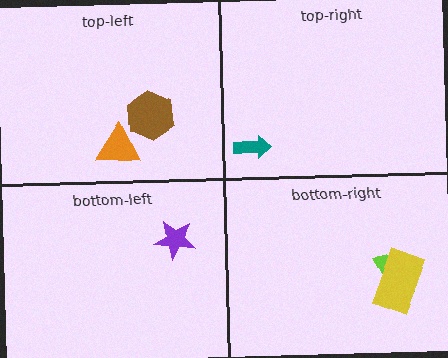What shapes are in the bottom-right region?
The lime semicircle, the yellow rectangle.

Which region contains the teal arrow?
The top-right region.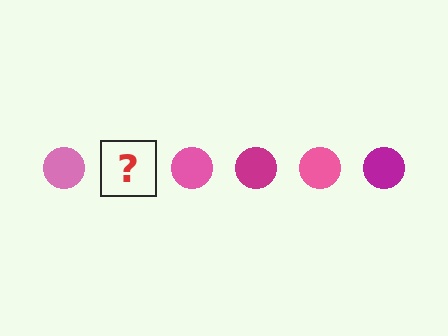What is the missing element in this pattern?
The missing element is a magenta circle.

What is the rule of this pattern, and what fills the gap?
The rule is that the pattern cycles through pink, magenta circles. The gap should be filled with a magenta circle.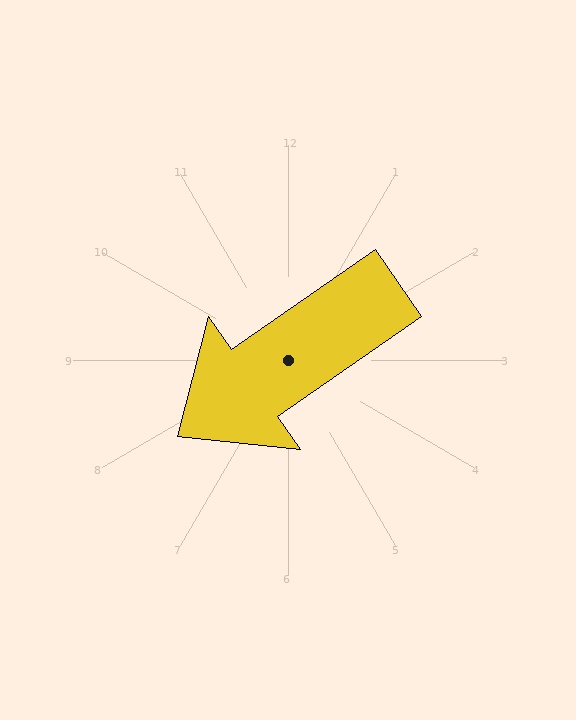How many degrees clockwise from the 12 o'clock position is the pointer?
Approximately 235 degrees.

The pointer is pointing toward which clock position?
Roughly 8 o'clock.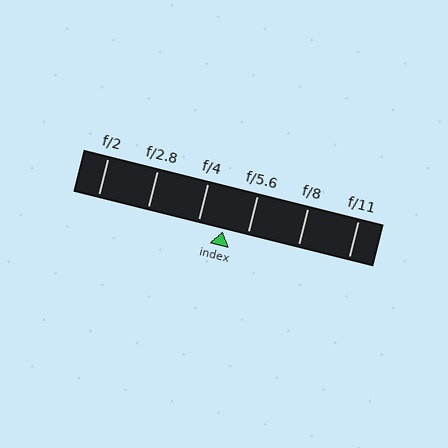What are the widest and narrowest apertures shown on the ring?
The widest aperture shown is f/2 and the narrowest is f/11.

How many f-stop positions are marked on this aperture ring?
There are 6 f-stop positions marked.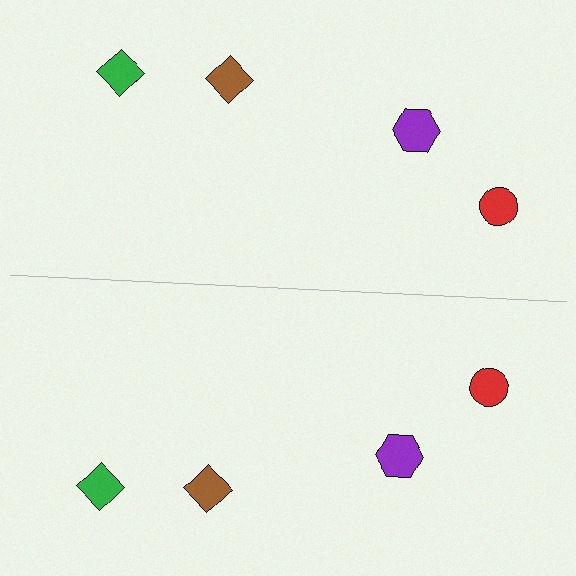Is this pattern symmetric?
Yes, this pattern has bilateral (reflection) symmetry.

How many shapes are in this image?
There are 8 shapes in this image.